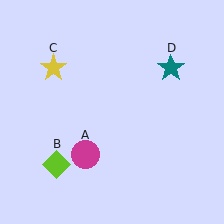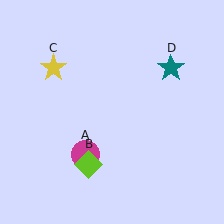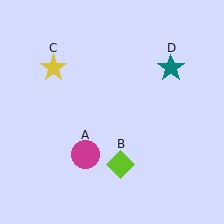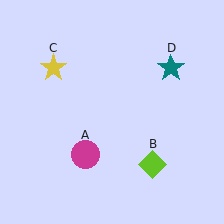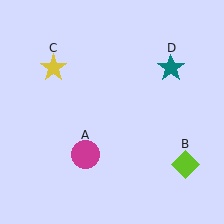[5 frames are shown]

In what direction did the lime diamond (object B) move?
The lime diamond (object B) moved right.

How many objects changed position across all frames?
1 object changed position: lime diamond (object B).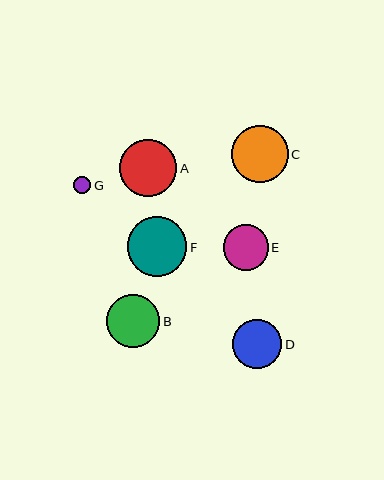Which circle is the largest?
Circle F is the largest with a size of approximately 60 pixels.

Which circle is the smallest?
Circle G is the smallest with a size of approximately 18 pixels.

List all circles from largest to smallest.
From largest to smallest: F, A, C, B, D, E, G.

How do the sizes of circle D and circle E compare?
Circle D and circle E are approximately the same size.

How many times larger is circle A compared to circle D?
Circle A is approximately 1.2 times the size of circle D.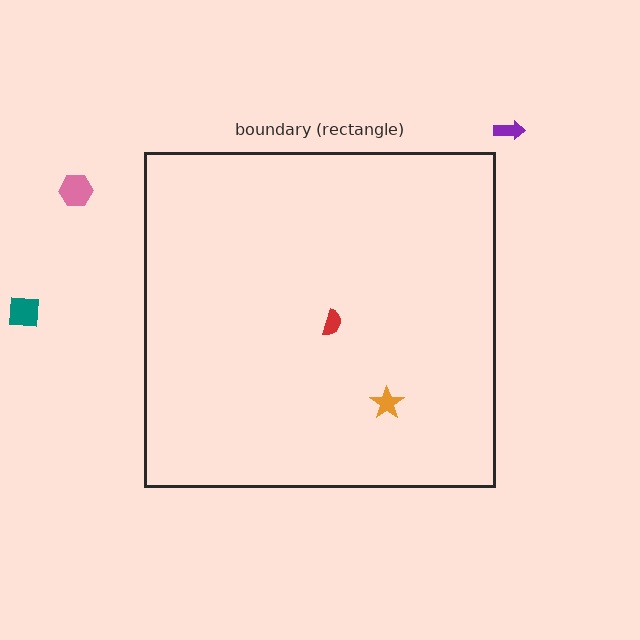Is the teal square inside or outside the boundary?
Outside.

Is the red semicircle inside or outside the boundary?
Inside.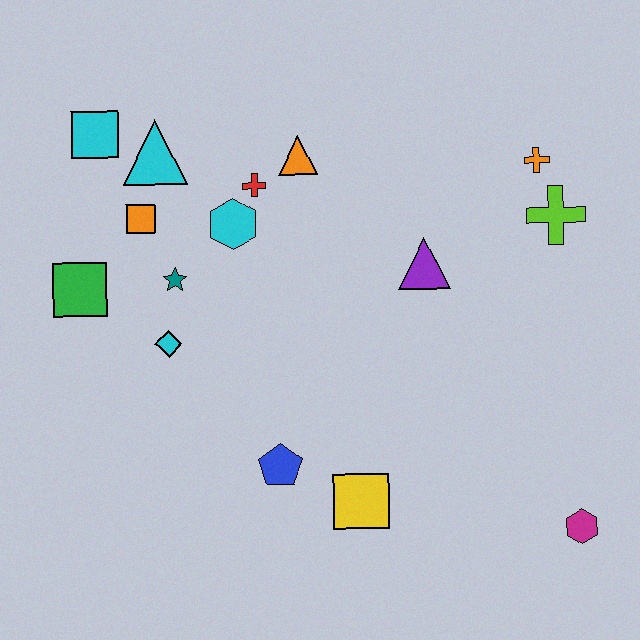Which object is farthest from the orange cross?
The green square is farthest from the orange cross.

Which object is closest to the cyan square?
The cyan triangle is closest to the cyan square.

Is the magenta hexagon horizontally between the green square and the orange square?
No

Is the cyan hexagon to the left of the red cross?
Yes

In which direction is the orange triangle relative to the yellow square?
The orange triangle is above the yellow square.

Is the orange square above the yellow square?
Yes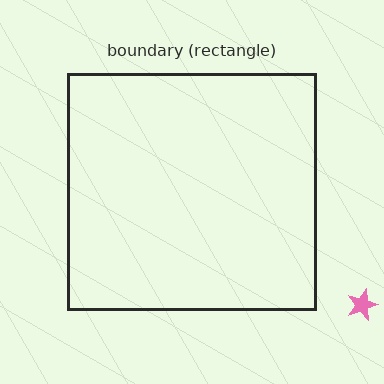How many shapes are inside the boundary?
0 inside, 1 outside.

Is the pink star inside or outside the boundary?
Outside.